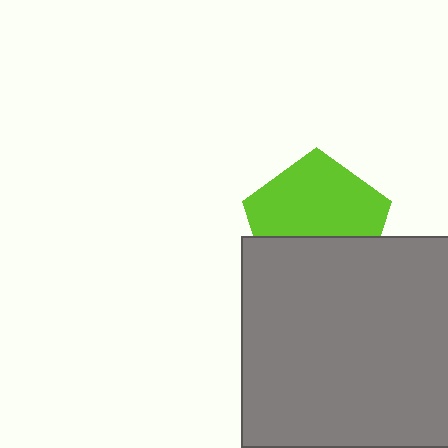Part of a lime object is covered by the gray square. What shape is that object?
It is a pentagon.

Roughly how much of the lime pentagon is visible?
About half of it is visible (roughly 60%).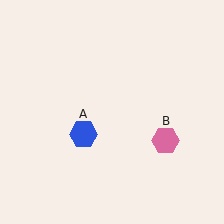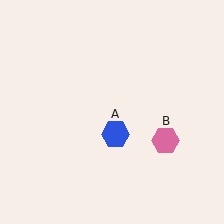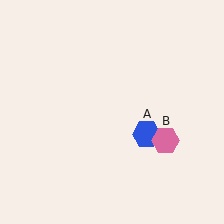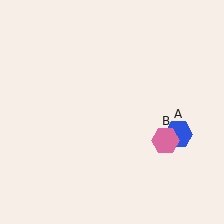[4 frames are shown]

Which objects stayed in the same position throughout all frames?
Pink hexagon (object B) remained stationary.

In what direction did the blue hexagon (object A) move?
The blue hexagon (object A) moved right.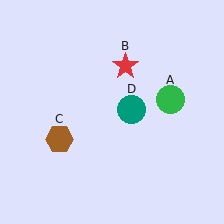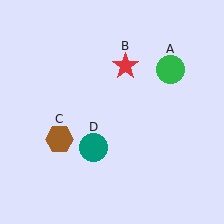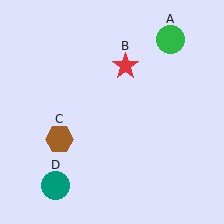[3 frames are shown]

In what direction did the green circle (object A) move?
The green circle (object A) moved up.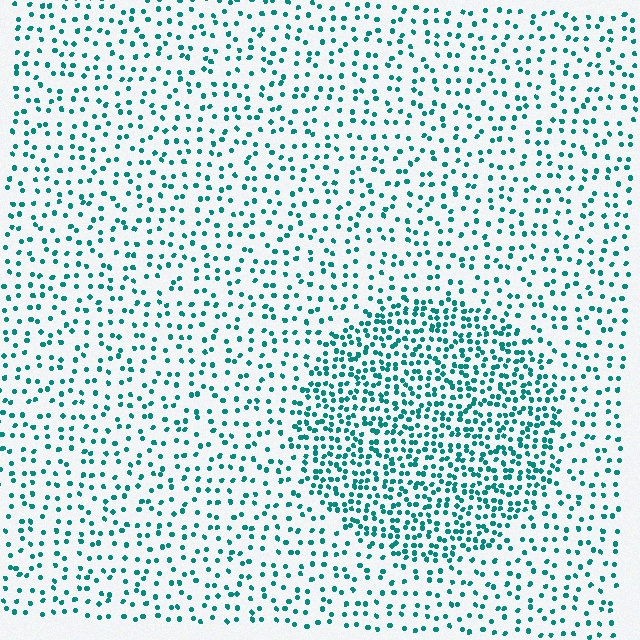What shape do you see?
I see a circle.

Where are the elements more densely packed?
The elements are more densely packed inside the circle boundary.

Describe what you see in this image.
The image contains small teal elements arranged at two different densities. A circle-shaped region is visible where the elements are more densely packed than the surrounding area.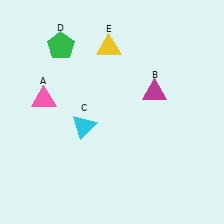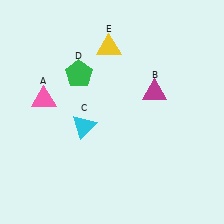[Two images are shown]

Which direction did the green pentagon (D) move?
The green pentagon (D) moved down.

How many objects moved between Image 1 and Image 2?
1 object moved between the two images.